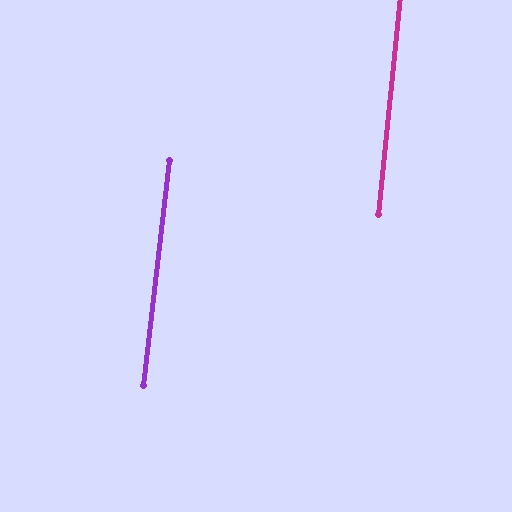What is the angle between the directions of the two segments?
Approximately 1 degree.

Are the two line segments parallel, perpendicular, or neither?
Parallel — their directions differ by only 0.7°.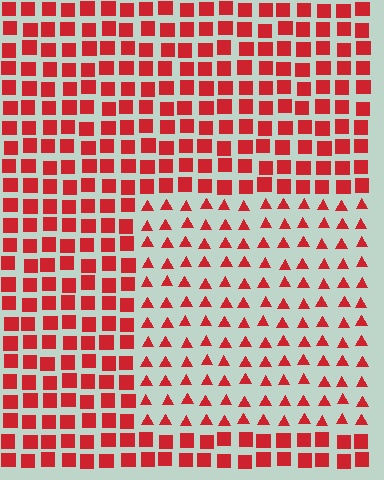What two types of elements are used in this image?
The image uses triangles inside the rectangle region and squares outside it.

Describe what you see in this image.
The image is filled with small red elements arranged in a uniform grid. A rectangle-shaped region contains triangles, while the surrounding area contains squares. The boundary is defined purely by the change in element shape.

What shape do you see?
I see a rectangle.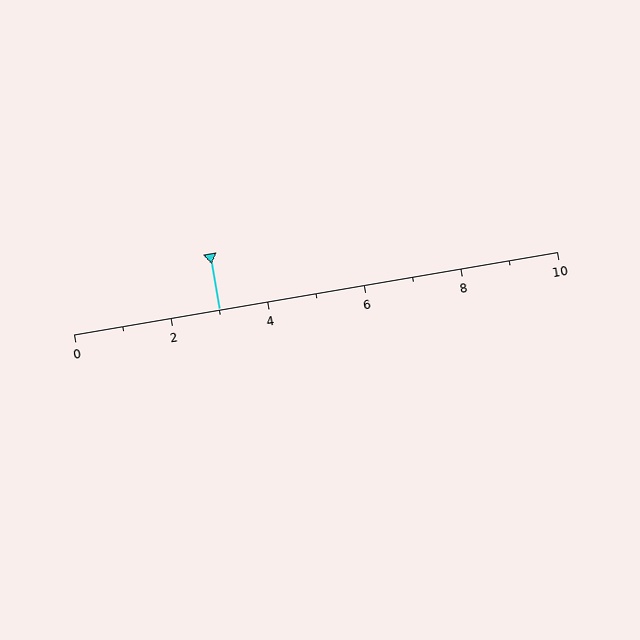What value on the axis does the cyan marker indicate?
The marker indicates approximately 3.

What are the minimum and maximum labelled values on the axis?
The axis runs from 0 to 10.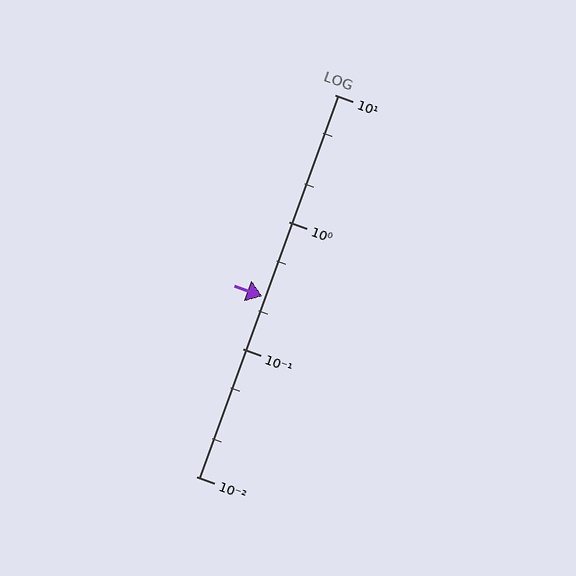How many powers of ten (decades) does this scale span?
The scale spans 3 decades, from 0.01 to 10.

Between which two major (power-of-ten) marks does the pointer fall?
The pointer is between 0.1 and 1.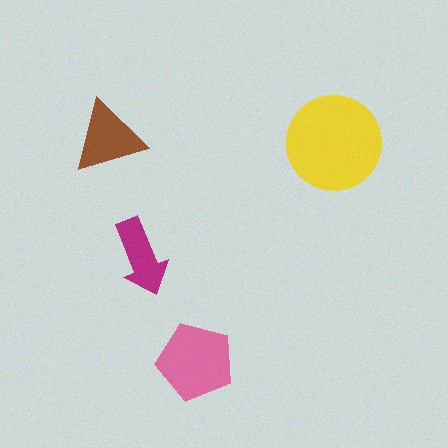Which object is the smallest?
The magenta arrow.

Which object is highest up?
The brown triangle is topmost.